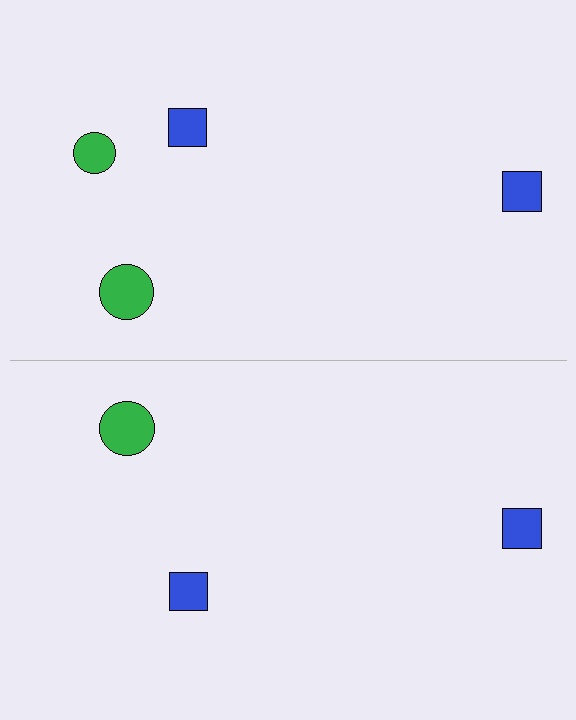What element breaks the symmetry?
A green circle is missing from the bottom side.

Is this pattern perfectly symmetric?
No, the pattern is not perfectly symmetric. A green circle is missing from the bottom side.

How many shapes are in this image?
There are 7 shapes in this image.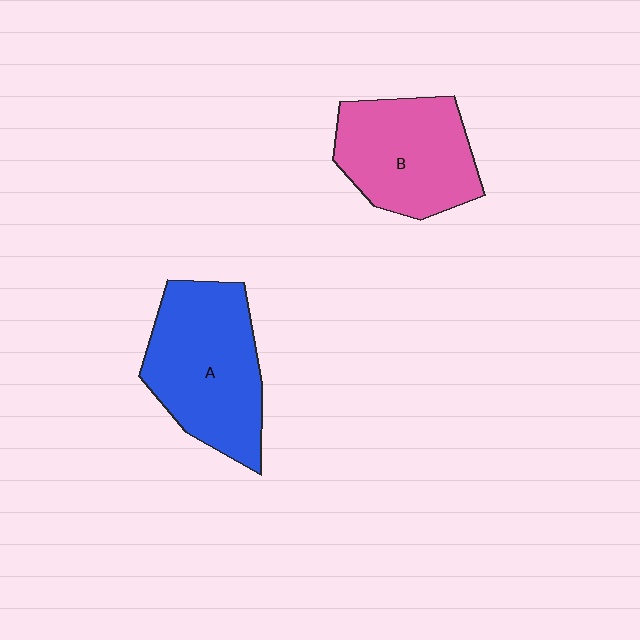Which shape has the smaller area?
Shape B (pink).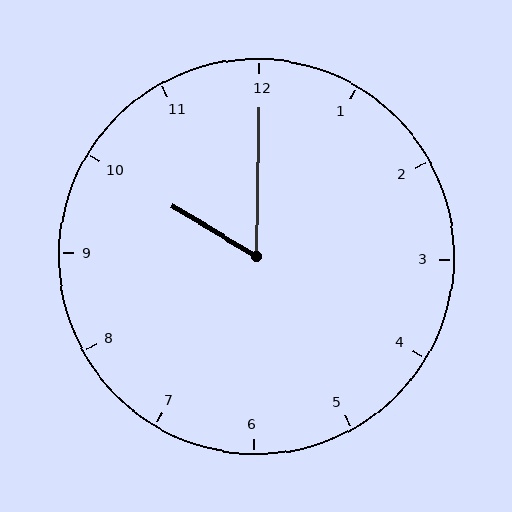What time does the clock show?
10:00.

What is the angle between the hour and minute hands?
Approximately 60 degrees.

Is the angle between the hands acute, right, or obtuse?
It is acute.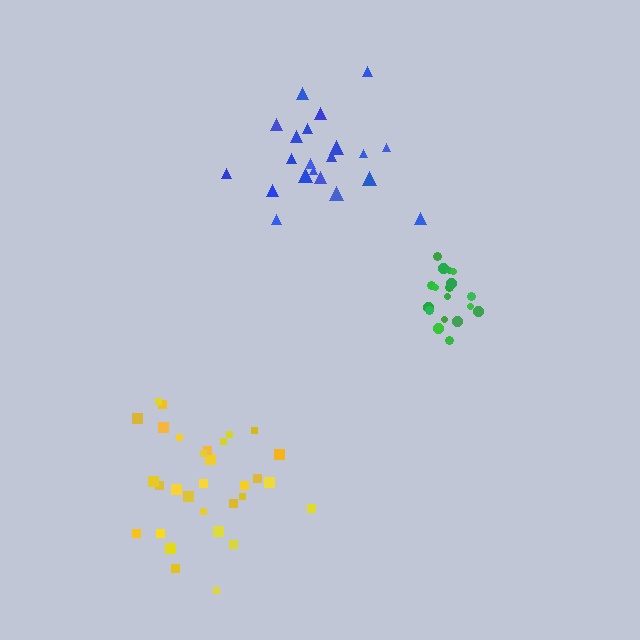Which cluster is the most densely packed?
Green.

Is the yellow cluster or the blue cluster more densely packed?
Blue.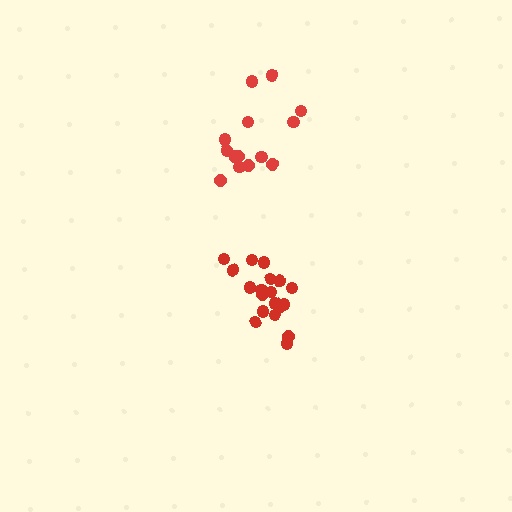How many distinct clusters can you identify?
There are 2 distinct clusters.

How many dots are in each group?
Group 1: 14 dots, Group 2: 19 dots (33 total).